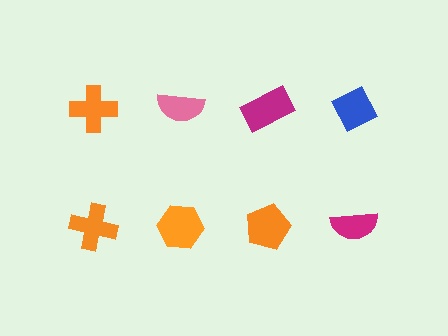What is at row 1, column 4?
A blue diamond.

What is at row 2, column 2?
An orange hexagon.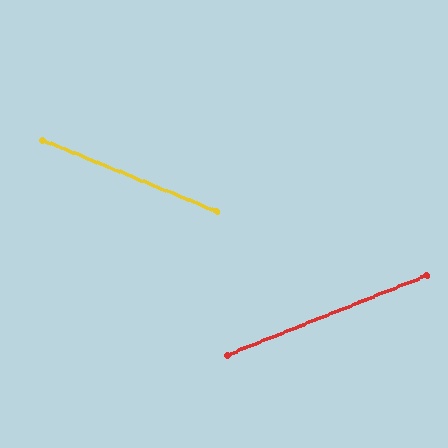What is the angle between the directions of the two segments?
Approximately 44 degrees.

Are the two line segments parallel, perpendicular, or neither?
Neither parallel nor perpendicular — they differ by about 44°.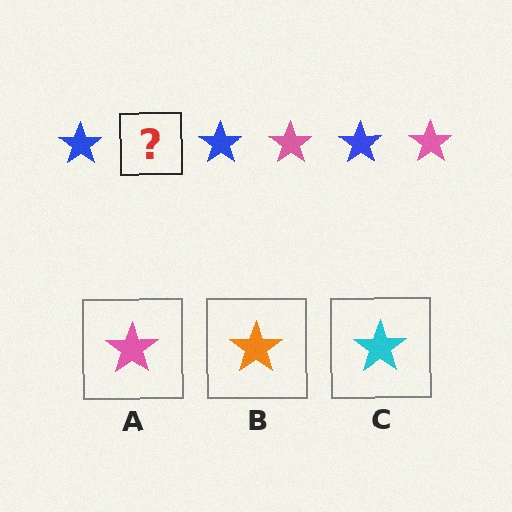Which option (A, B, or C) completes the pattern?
A.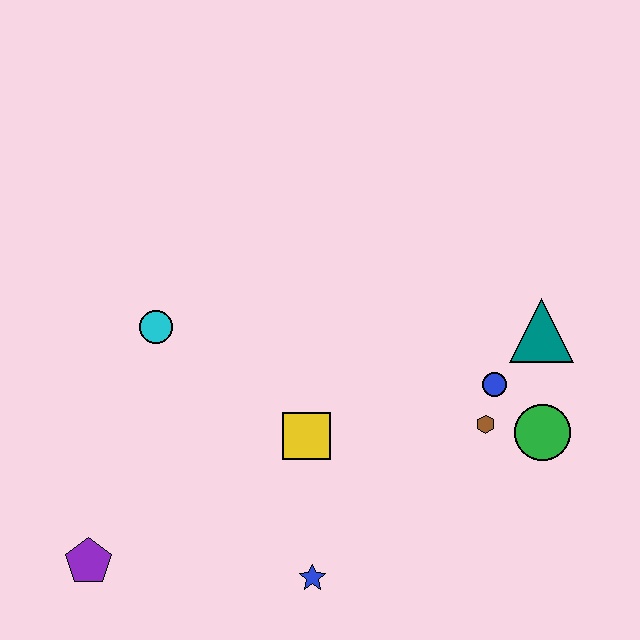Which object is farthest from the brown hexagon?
The purple pentagon is farthest from the brown hexagon.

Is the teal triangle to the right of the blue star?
Yes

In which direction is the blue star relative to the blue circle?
The blue star is below the blue circle.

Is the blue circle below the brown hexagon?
No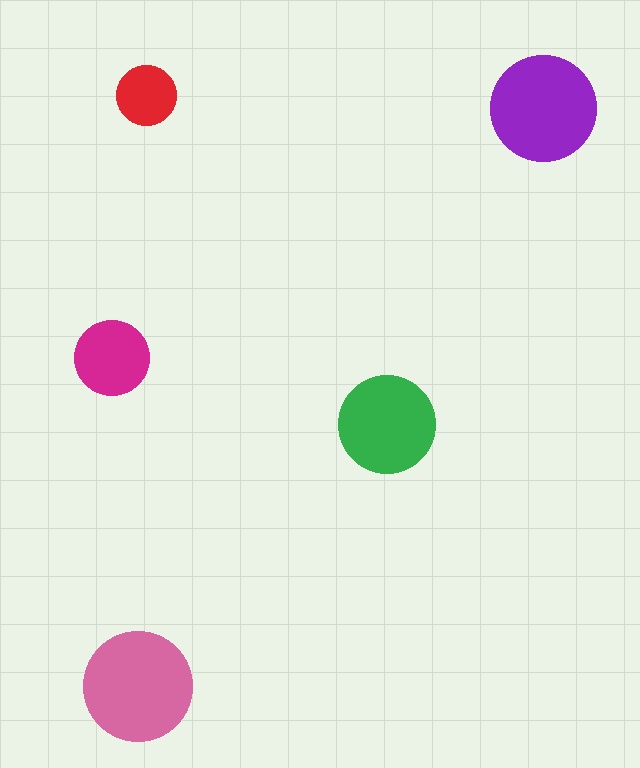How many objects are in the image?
There are 5 objects in the image.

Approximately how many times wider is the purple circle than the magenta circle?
About 1.5 times wider.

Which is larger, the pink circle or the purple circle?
The pink one.